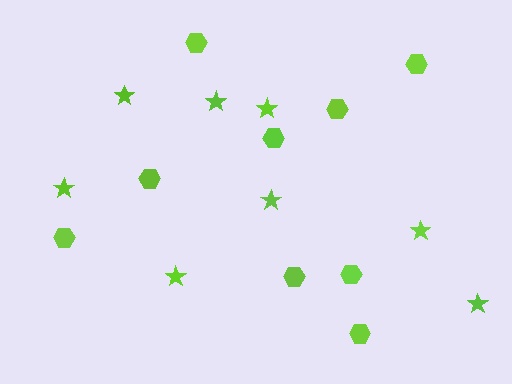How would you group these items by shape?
There are 2 groups: one group of hexagons (9) and one group of stars (8).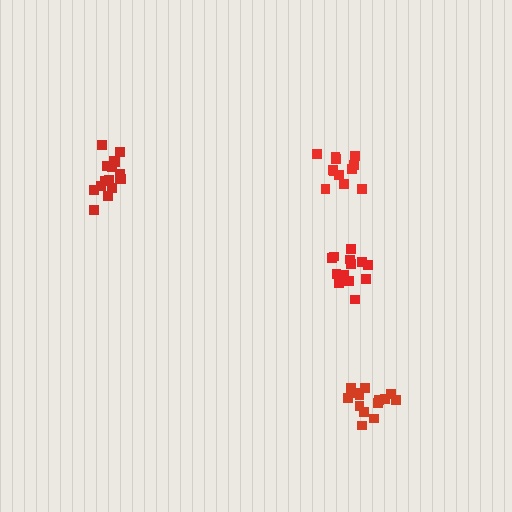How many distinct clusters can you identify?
There are 4 distinct clusters.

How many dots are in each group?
Group 1: 12 dots, Group 2: 13 dots, Group 3: 14 dots, Group 4: 16 dots (55 total).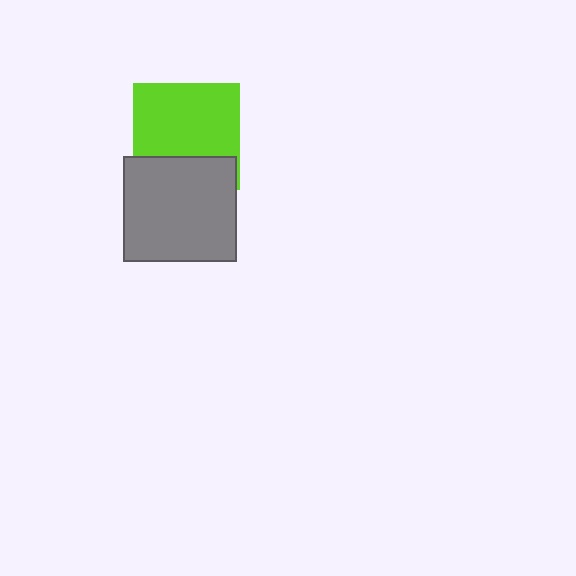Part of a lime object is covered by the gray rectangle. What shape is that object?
It is a square.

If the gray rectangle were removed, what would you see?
You would see the complete lime square.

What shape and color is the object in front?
The object in front is a gray rectangle.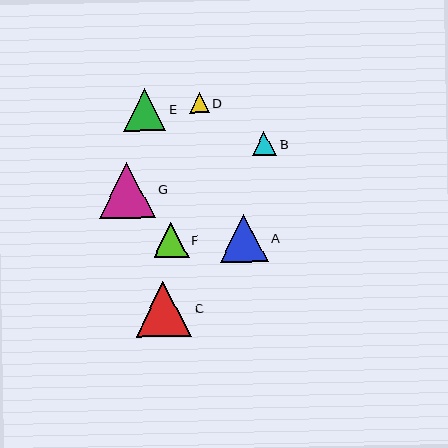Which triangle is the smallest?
Triangle D is the smallest with a size of approximately 20 pixels.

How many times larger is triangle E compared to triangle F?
Triangle E is approximately 1.2 times the size of triangle F.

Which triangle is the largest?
Triangle G is the largest with a size of approximately 57 pixels.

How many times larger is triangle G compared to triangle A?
Triangle G is approximately 1.2 times the size of triangle A.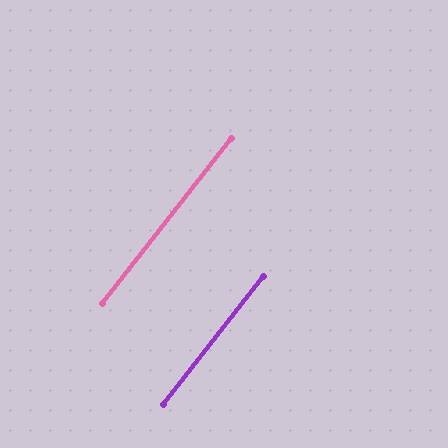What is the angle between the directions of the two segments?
Approximately 0 degrees.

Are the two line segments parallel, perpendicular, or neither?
Parallel — their directions differ by only 0.2°.